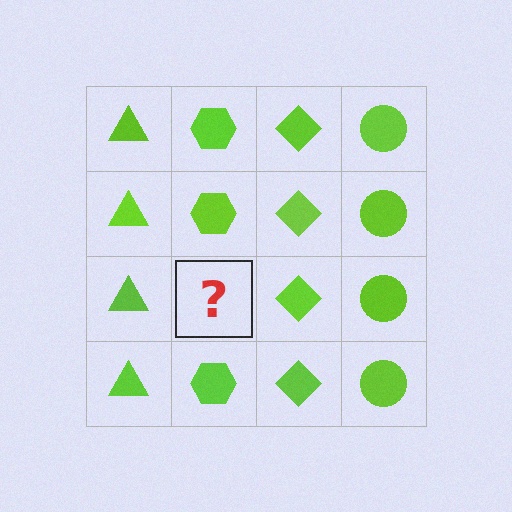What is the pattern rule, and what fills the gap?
The rule is that each column has a consistent shape. The gap should be filled with a lime hexagon.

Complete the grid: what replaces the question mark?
The question mark should be replaced with a lime hexagon.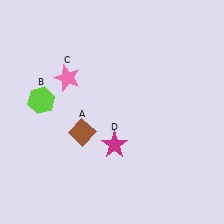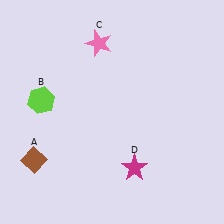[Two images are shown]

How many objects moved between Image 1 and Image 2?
3 objects moved between the two images.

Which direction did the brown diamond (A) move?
The brown diamond (A) moved left.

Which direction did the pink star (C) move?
The pink star (C) moved up.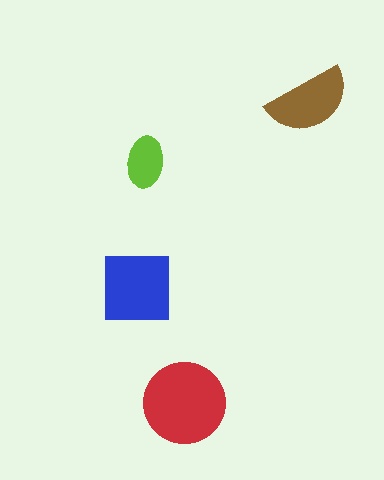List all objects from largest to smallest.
The red circle, the blue square, the brown semicircle, the lime ellipse.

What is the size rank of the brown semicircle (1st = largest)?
3rd.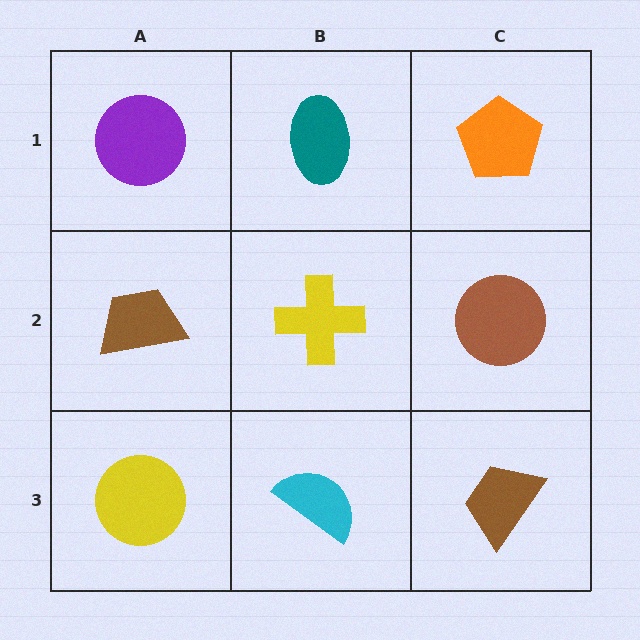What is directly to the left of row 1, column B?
A purple circle.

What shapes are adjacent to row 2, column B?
A teal ellipse (row 1, column B), a cyan semicircle (row 3, column B), a brown trapezoid (row 2, column A), a brown circle (row 2, column C).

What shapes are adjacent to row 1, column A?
A brown trapezoid (row 2, column A), a teal ellipse (row 1, column B).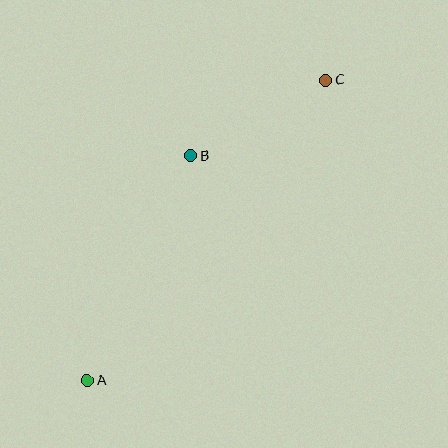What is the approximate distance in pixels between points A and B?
The distance between A and B is approximately 247 pixels.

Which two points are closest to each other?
Points B and C are closest to each other.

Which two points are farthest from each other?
Points A and C are farthest from each other.